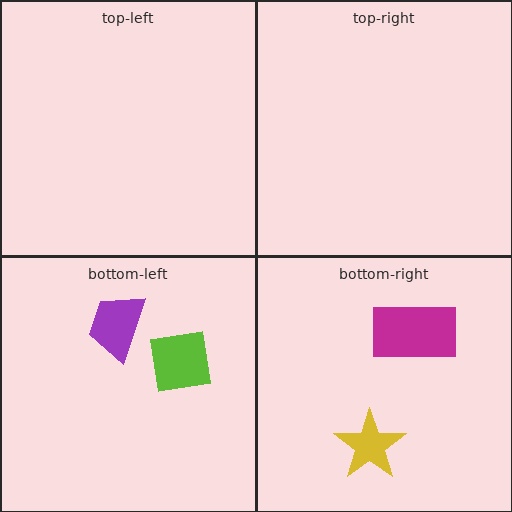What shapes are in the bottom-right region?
The yellow star, the magenta rectangle.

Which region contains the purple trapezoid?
The bottom-left region.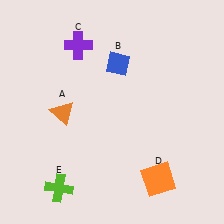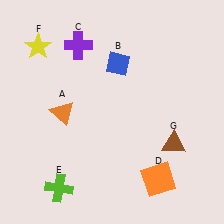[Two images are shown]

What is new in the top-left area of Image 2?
A yellow star (F) was added in the top-left area of Image 2.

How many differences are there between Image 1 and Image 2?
There are 2 differences between the two images.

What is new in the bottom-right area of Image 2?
A brown triangle (G) was added in the bottom-right area of Image 2.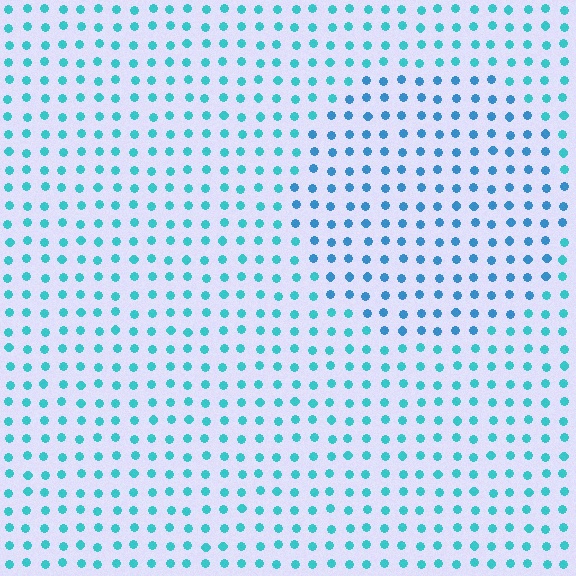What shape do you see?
I see a circle.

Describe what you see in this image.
The image is filled with small cyan elements in a uniform arrangement. A circle-shaped region is visible where the elements are tinted to a slightly different hue, forming a subtle color boundary.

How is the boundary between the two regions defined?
The boundary is defined purely by a slight shift in hue (about 24 degrees). Spacing, size, and orientation are identical on both sides.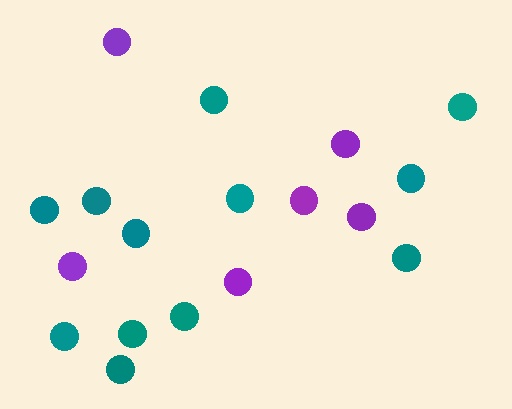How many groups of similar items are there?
There are 2 groups: one group of purple circles (6) and one group of teal circles (12).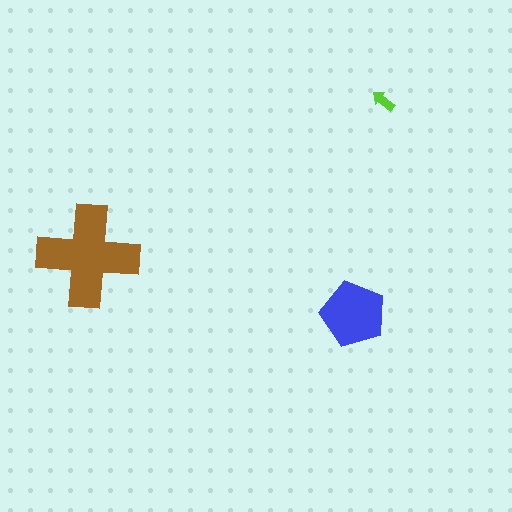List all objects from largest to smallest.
The brown cross, the blue pentagon, the lime arrow.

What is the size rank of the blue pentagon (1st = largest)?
2nd.